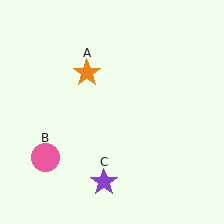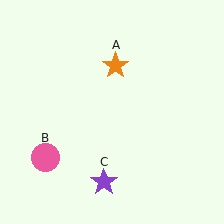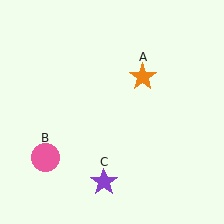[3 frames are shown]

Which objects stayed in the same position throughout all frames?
Pink circle (object B) and purple star (object C) remained stationary.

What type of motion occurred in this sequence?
The orange star (object A) rotated clockwise around the center of the scene.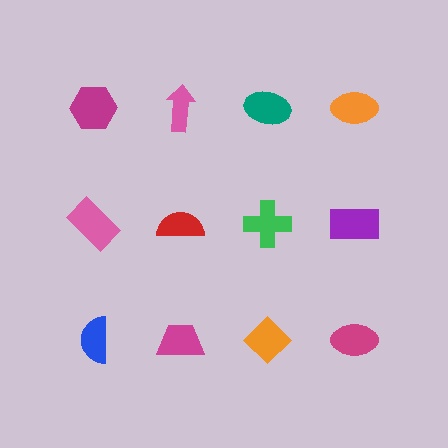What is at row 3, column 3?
An orange diamond.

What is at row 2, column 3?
A green cross.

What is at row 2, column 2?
A red semicircle.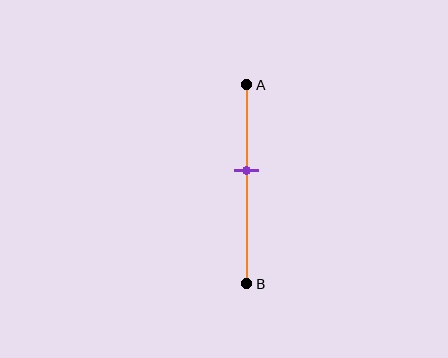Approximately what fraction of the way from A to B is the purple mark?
The purple mark is approximately 45% of the way from A to B.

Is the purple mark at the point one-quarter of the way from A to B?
No, the mark is at about 45% from A, not at the 25% one-quarter point.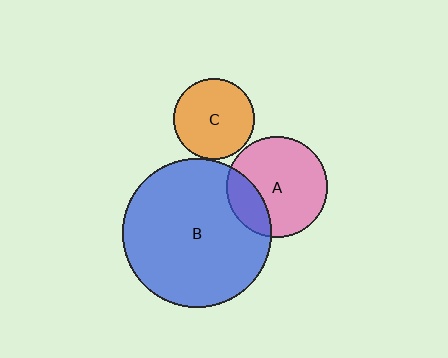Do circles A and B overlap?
Yes.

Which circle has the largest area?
Circle B (blue).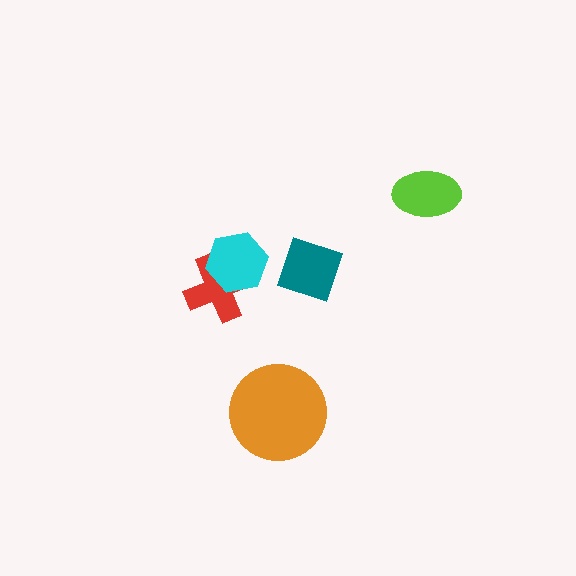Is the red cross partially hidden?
Yes, it is partially covered by another shape.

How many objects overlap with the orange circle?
0 objects overlap with the orange circle.